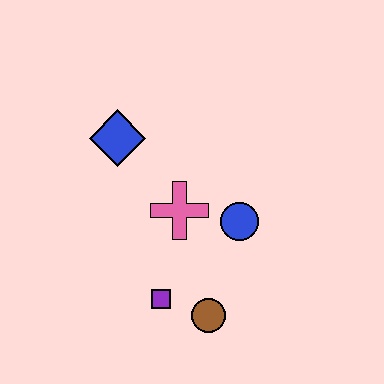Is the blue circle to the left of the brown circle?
No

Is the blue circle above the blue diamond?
No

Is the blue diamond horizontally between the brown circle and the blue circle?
No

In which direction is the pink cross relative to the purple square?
The pink cross is above the purple square.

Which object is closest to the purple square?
The brown circle is closest to the purple square.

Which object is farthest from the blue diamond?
The brown circle is farthest from the blue diamond.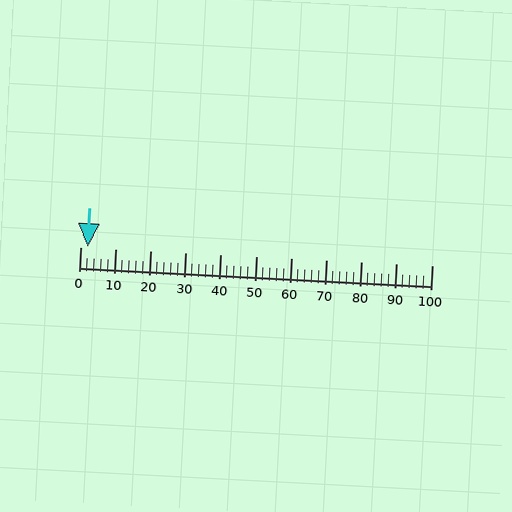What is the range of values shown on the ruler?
The ruler shows values from 0 to 100.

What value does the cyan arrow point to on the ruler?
The cyan arrow points to approximately 2.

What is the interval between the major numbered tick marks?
The major tick marks are spaced 10 units apart.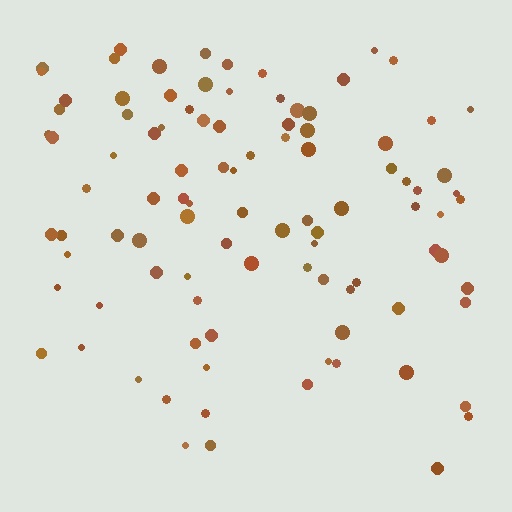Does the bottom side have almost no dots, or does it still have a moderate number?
Still a moderate number, just noticeably fewer than the top.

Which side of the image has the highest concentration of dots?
The top.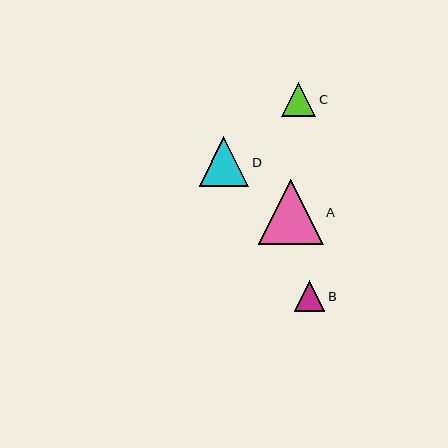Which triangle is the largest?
Triangle A is the largest with a size of approximately 65 pixels.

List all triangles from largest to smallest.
From largest to smallest: A, D, C, B.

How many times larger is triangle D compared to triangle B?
Triangle D is approximately 1.6 times the size of triangle B.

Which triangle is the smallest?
Triangle B is the smallest with a size of approximately 31 pixels.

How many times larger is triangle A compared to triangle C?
Triangle A is approximately 1.9 times the size of triangle C.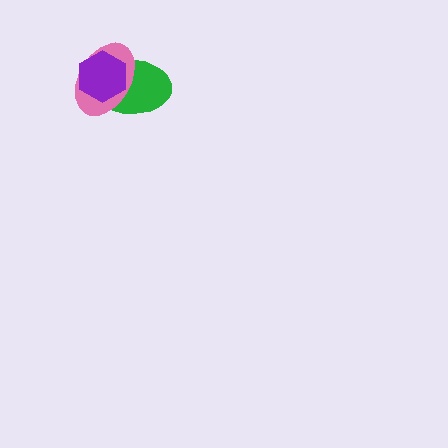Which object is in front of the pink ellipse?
The purple hexagon is in front of the pink ellipse.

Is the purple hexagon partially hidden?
No, no other shape covers it.